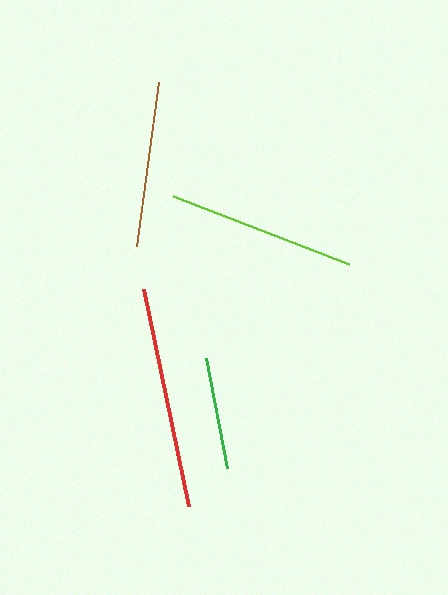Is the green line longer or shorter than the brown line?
The brown line is longer than the green line.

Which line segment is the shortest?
The green line is the shortest at approximately 112 pixels.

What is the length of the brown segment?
The brown segment is approximately 165 pixels long.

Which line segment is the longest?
The red line is the longest at approximately 222 pixels.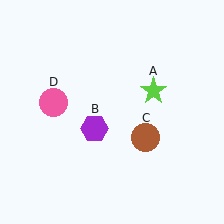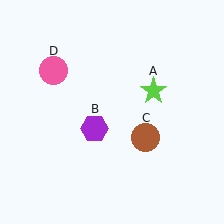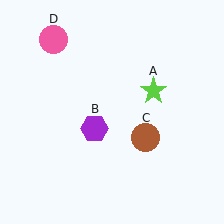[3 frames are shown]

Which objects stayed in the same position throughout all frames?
Lime star (object A) and purple hexagon (object B) and brown circle (object C) remained stationary.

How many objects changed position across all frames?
1 object changed position: pink circle (object D).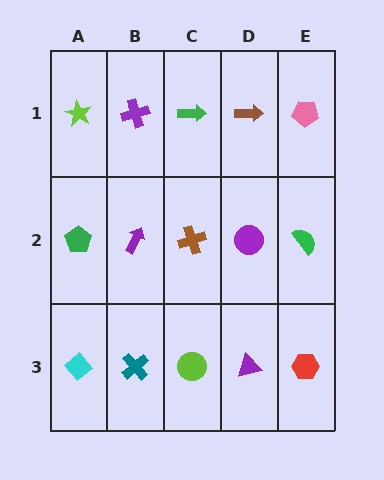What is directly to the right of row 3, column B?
A lime circle.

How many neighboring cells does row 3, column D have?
3.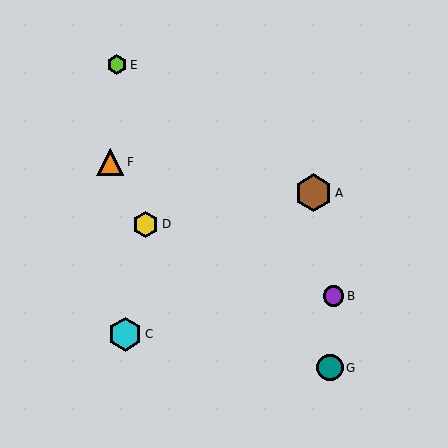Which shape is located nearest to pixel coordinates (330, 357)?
The teal circle (labeled G) at (330, 368) is nearest to that location.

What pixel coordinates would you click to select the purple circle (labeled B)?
Click at (334, 296) to select the purple circle B.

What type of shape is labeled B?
Shape B is a purple circle.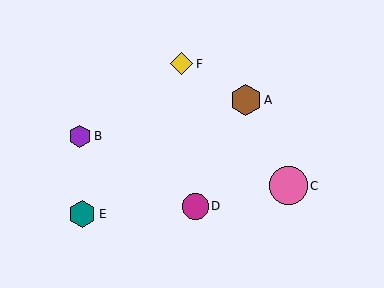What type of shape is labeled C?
Shape C is a pink circle.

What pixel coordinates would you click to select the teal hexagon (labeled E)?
Click at (82, 214) to select the teal hexagon E.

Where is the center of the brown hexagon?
The center of the brown hexagon is at (246, 100).